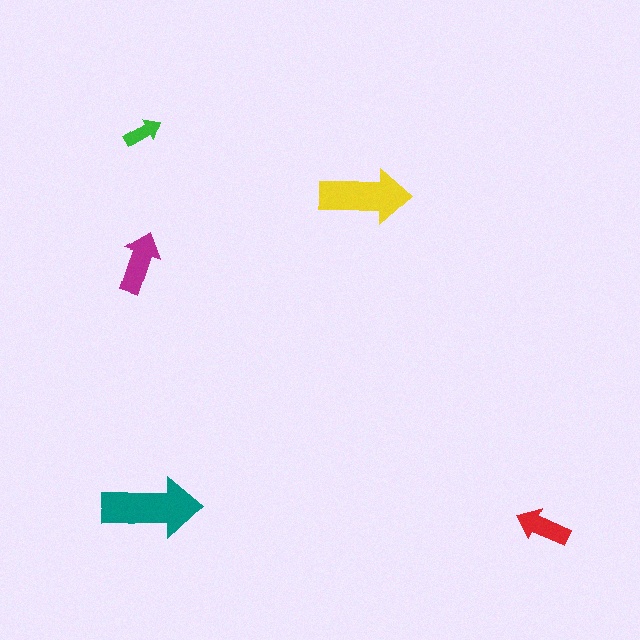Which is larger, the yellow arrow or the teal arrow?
The teal one.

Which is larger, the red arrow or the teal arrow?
The teal one.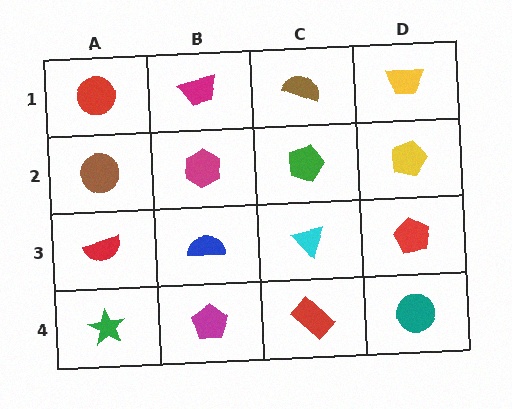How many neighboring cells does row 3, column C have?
4.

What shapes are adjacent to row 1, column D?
A yellow pentagon (row 2, column D), a brown semicircle (row 1, column C).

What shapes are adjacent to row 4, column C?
A cyan triangle (row 3, column C), a magenta pentagon (row 4, column B), a teal circle (row 4, column D).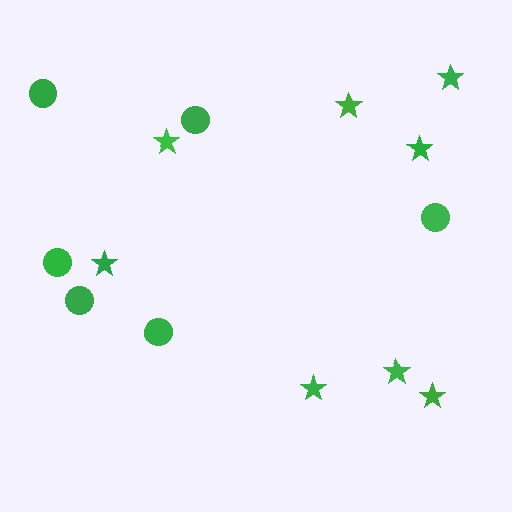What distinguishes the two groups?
There are 2 groups: one group of circles (6) and one group of stars (8).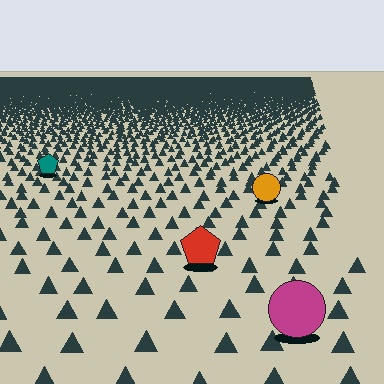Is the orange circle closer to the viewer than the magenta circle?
No. The magenta circle is closer — you can tell from the texture gradient: the ground texture is coarser near it.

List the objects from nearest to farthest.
From nearest to farthest: the magenta circle, the red pentagon, the orange circle, the teal pentagon.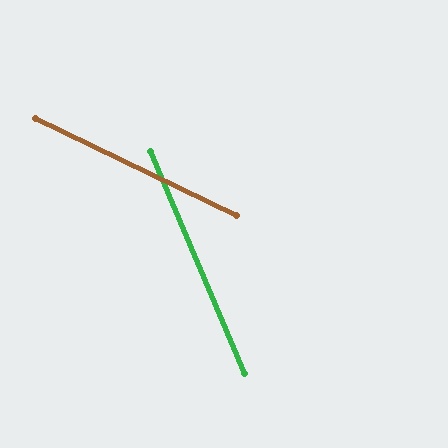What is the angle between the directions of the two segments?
Approximately 41 degrees.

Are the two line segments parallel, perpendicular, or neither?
Neither parallel nor perpendicular — they differ by about 41°.